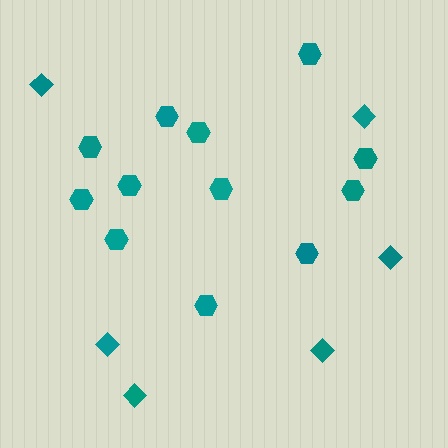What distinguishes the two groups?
There are 2 groups: one group of diamonds (6) and one group of hexagons (12).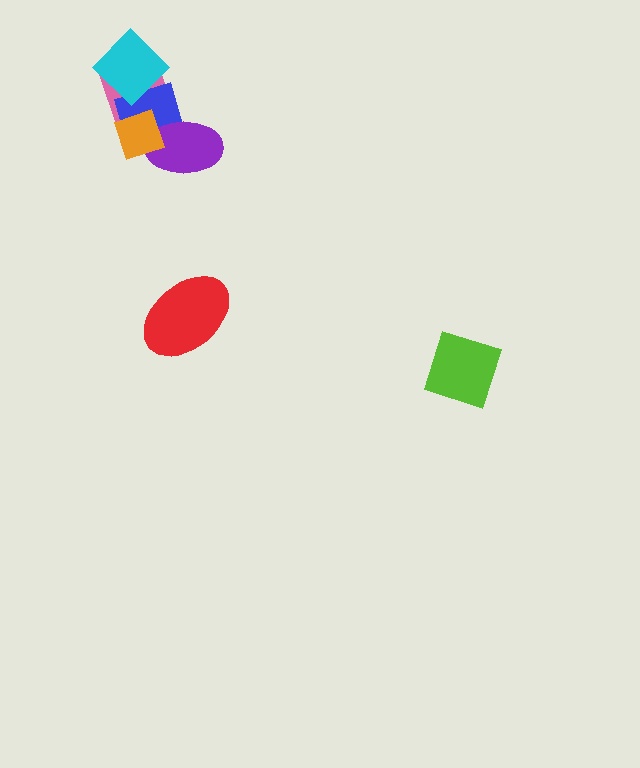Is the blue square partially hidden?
Yes, it is partially covered by another shape.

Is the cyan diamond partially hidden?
No, no other shape covers it.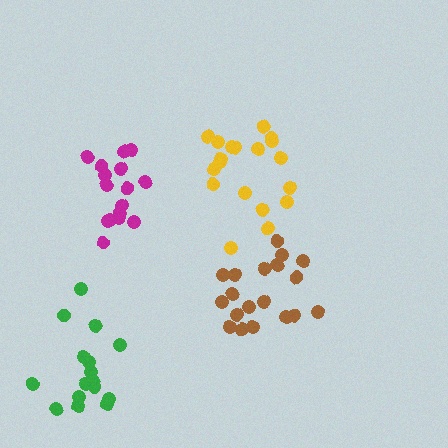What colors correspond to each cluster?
The clusters are colored: magenta, green, yellow, brown.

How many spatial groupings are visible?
There are 4 spatial groupings.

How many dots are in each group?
Group 1: 16 dots, Group 2: 16 dots, Group 3: 19 dots, Group 4: 19 dots (70 total).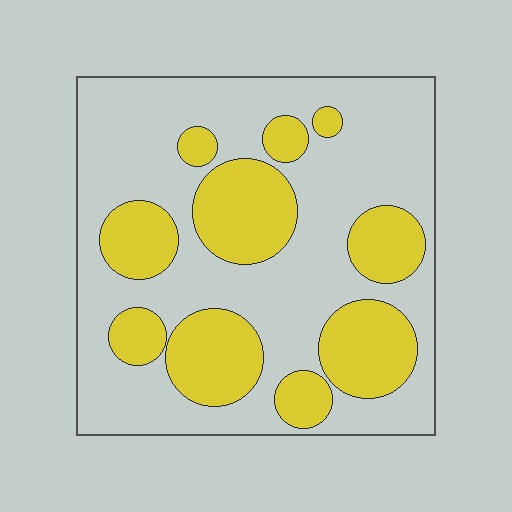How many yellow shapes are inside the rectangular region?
10.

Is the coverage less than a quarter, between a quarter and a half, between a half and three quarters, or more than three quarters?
Between a quarter and a half.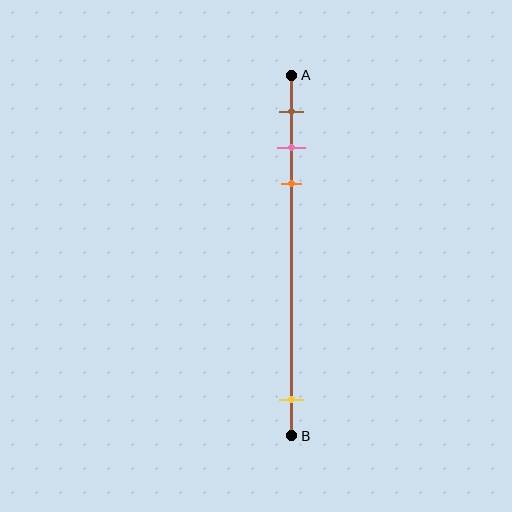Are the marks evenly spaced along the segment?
No, the marks are not evenly spaced.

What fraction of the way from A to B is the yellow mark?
The yellow mark is approximately 90% (0.9) of the way from A to B.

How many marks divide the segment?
There are 4 marks dividing the segment.